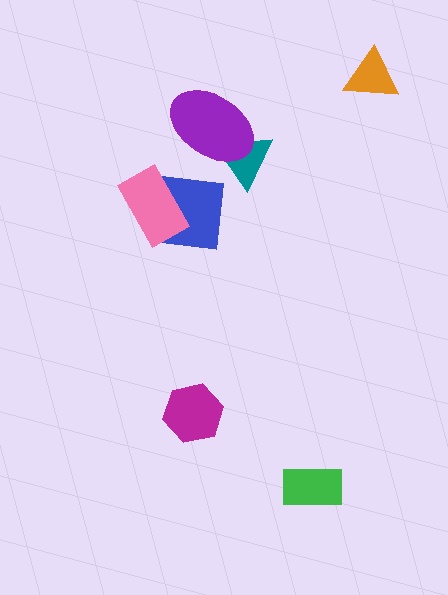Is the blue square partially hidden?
Yes, it is partially covered by another shape.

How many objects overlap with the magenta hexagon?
0 objects overlap with the magenta hexagon.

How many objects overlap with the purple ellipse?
1 object overlaps with the purple ellipse.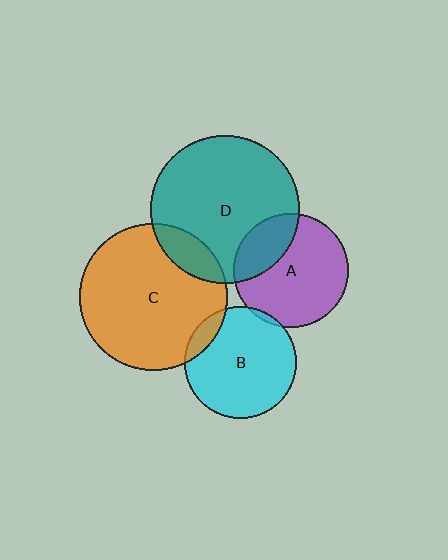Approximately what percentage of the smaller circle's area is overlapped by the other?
Approximately 5%.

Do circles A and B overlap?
Yes.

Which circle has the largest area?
Circle D (teal).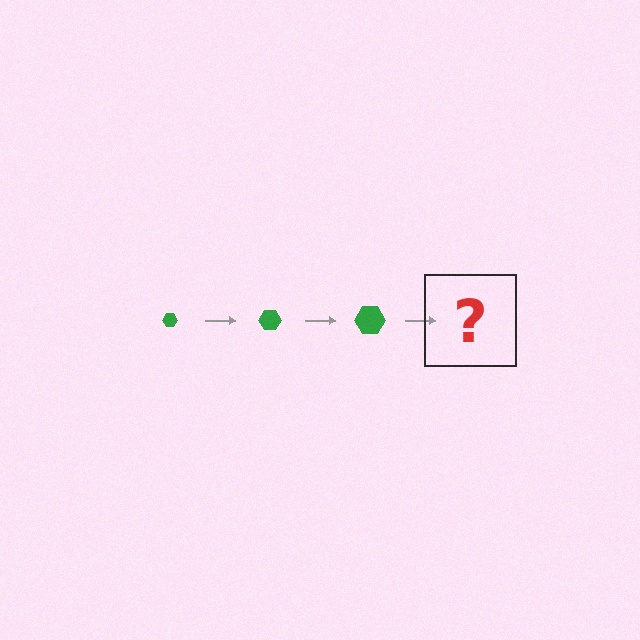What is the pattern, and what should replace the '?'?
The pattern is that the hexagon gets progressively larger each step. The '?' should be a green hexagon, larger than the previous one.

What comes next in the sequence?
The next element should be a green hexagon, larger than the previous one.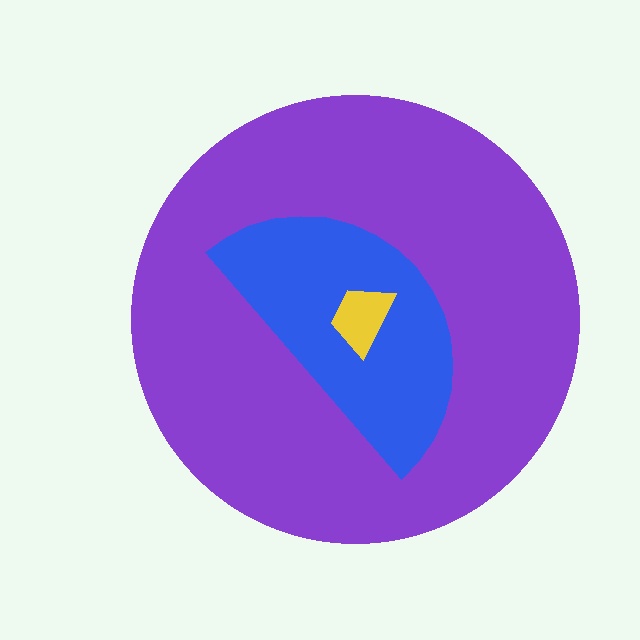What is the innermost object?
The yellow trapezoid.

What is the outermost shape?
The purple circle.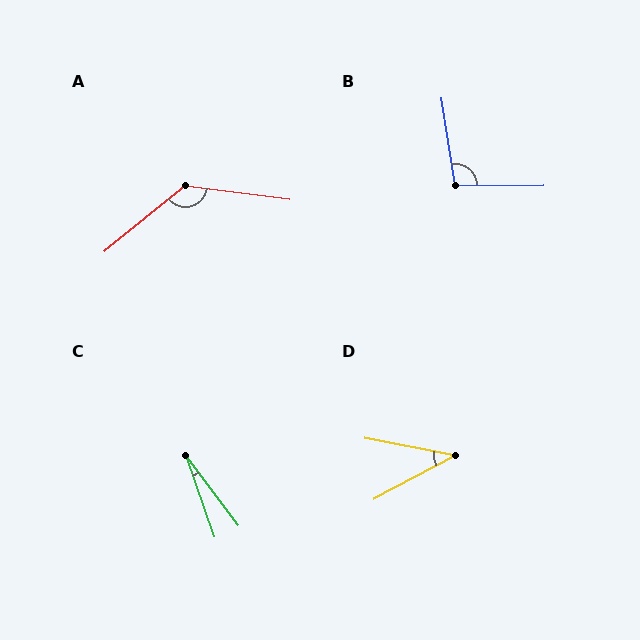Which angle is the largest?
A, at approximately 134 degrees.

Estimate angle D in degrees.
Approximately 39 degrees.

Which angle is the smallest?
C, at approximately 18 degrees.